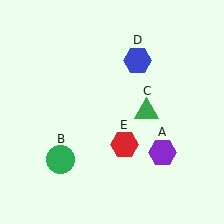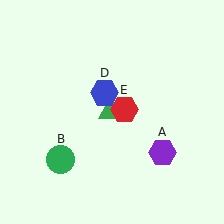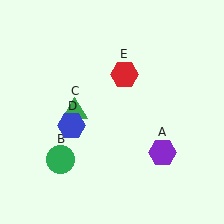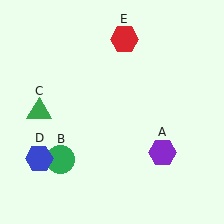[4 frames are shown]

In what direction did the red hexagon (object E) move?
The red hexagon (object E) moved up.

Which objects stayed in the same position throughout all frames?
Purple hexagon (object A) and green circle (object B) remained stationary.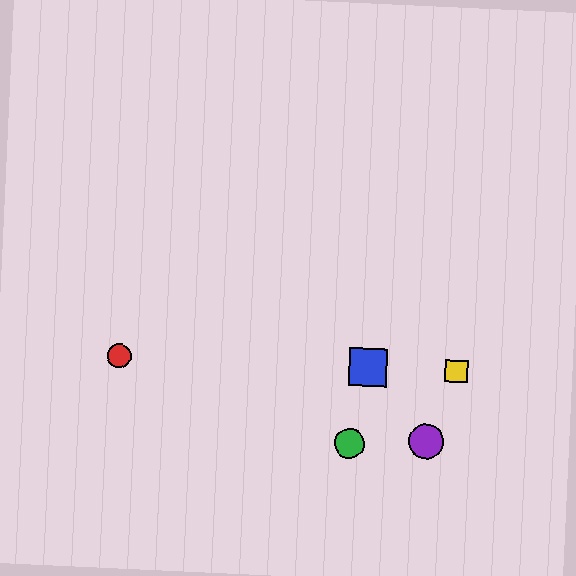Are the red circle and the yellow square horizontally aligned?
Yes, both are at y≈356.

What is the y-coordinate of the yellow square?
The yellow square is at y≈372.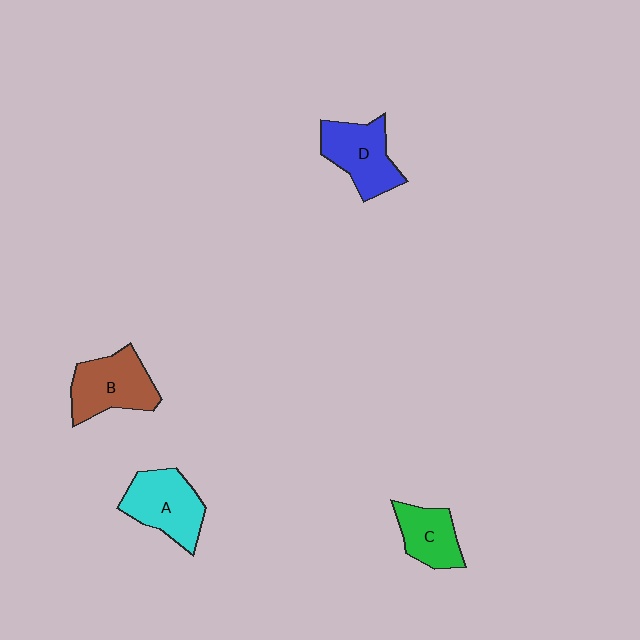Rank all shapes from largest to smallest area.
From largest to smallest: B (brown), A (cyan), D (blue), C (green).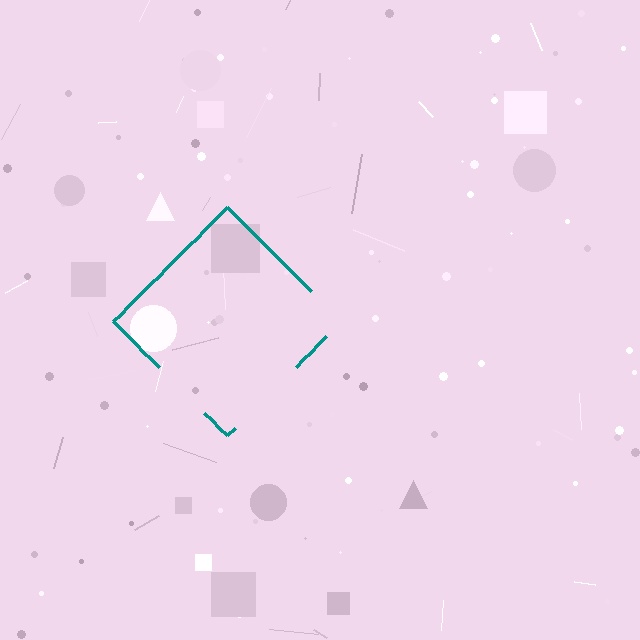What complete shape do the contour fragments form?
The contour fragments form a diamond.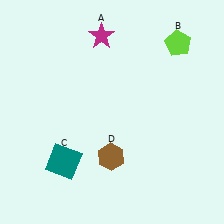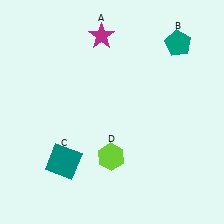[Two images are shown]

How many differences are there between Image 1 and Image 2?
There are 2 differences between the two images.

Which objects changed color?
B changed from lime to teal. D changed from brown to lime.